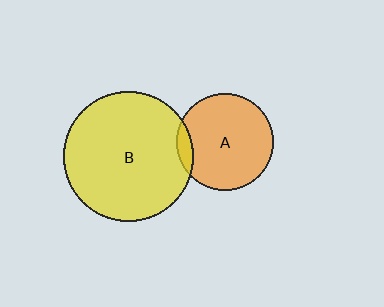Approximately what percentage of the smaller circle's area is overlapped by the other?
Approximately 10%.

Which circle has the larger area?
Circle B (yellow).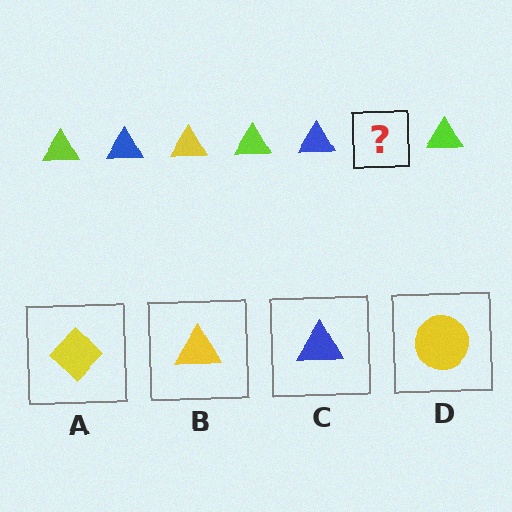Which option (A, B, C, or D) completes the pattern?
B.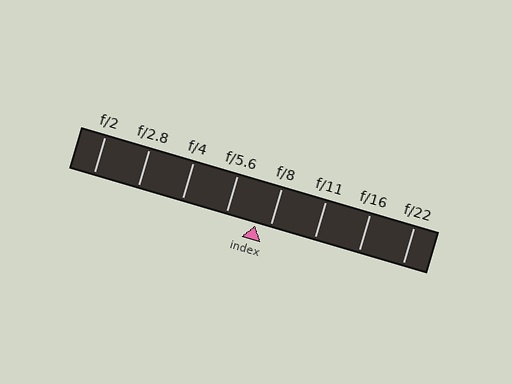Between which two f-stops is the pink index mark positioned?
The index mark is between f/5.6 and f/8.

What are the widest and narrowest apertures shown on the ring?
The widest aperture shown is f/2 and the narrowest is f/22.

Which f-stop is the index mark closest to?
The index mark is closest to f/8.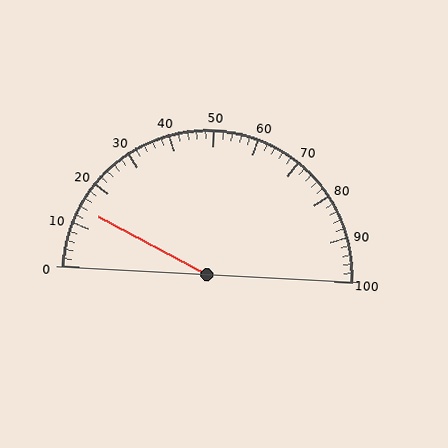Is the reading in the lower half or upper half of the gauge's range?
The reading is in the lower half of the range (0 to 100).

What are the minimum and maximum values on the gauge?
The gauge ranges from 0 to 100.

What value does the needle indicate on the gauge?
The needle indicates approximately 14.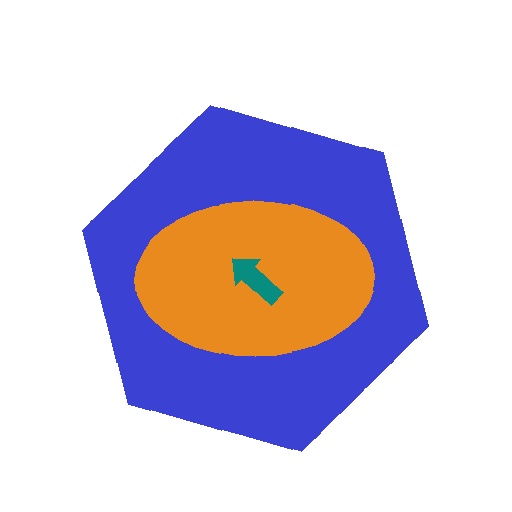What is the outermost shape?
The blue hexagon.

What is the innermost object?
The teal arrow.